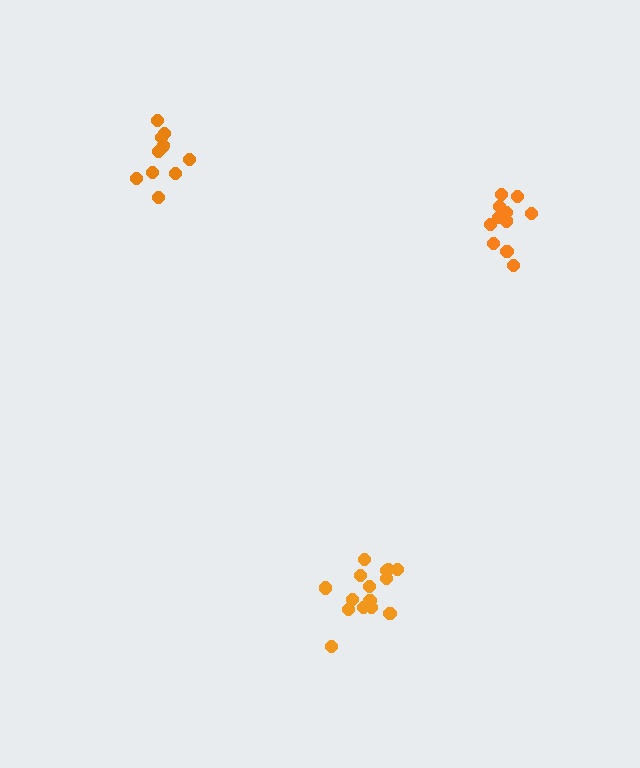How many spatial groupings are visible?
There are 3 spatial groupings.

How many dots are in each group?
Group 1: 11 dots, Group 2: 15 dots, Group 3: 11 dots (37 total).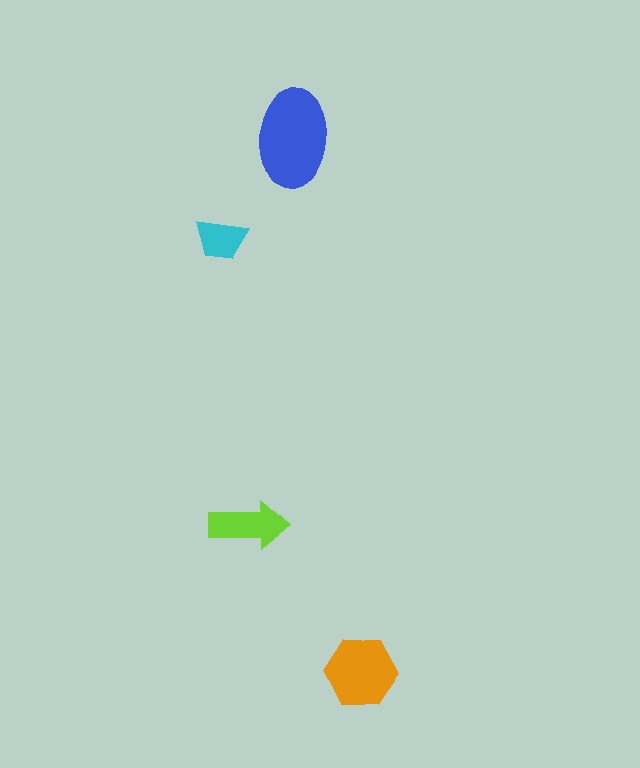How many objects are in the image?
There are 4 objects in the image.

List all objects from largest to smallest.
The blue ellipse, the orange hexagon, the lime arrow, the cyan trapezoid.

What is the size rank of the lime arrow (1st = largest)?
3rd.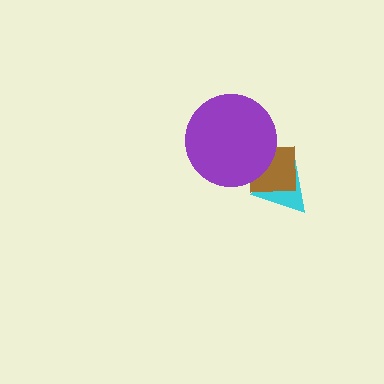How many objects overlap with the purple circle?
1 object overlaps with the purple circle.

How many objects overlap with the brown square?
2 objects overlap with the brown square.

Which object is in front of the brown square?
The purple circle is in front of the brown square.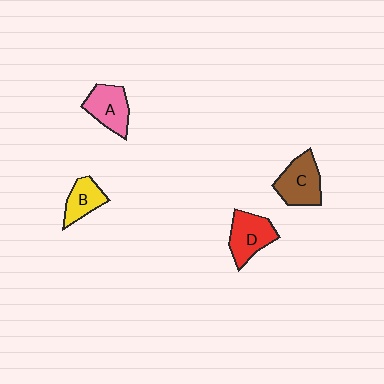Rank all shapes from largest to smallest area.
From largest to smallest: C (brown), D (red), A (pink), B (yellow).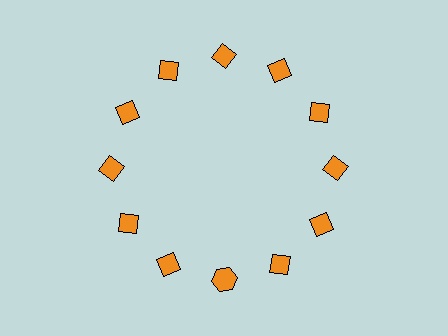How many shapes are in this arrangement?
There are 12 shapes arranged in a ring pattern.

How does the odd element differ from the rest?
It has a different shape: hexagon instead of diamond.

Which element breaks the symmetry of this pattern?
The orange hexagon at roughly the 6 o'clock position breaks the symmetry. All other shapes are orange diamonds.